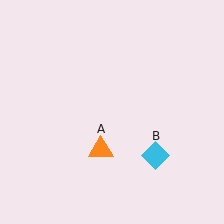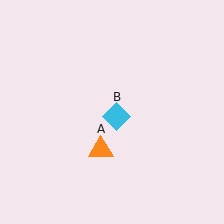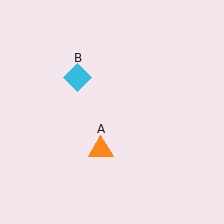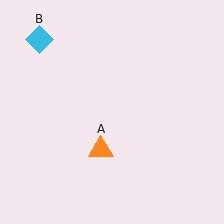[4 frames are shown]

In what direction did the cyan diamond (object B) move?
The cyan diamond (object B) moved up and to the left.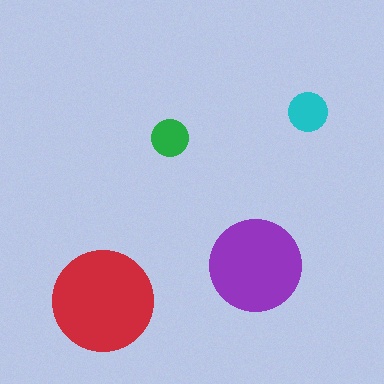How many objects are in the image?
There are 4 objects in the image.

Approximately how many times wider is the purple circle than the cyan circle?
About 2.5 times wider.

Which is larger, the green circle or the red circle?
The red one.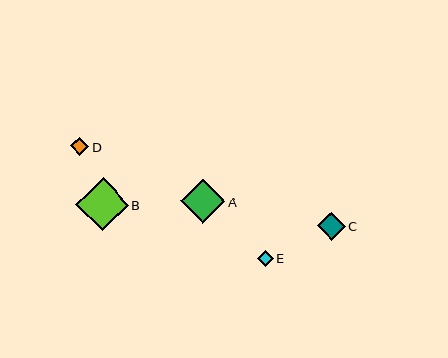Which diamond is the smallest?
Diamond E is the smallest with a size of approximately 16 pixels.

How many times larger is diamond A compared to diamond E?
Diamond A is approximately 2.8 times the size of diamond E.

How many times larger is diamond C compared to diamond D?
Diamond C is approximately 1.6 times the size of diamond D.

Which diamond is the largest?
Diamond B is the largest with a size of approximately 53 pixels.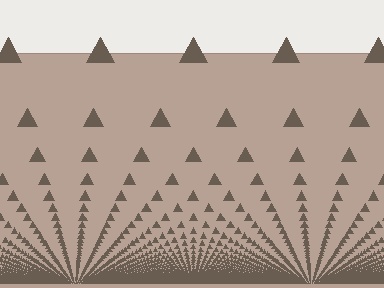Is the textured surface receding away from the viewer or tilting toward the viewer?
The surface appears to tilt toward the viewer. Texture elements get larger and sparser toward the top.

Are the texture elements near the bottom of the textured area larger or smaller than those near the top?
Smaller. The gradient is inverted — elements near the bottom are smaller and denser.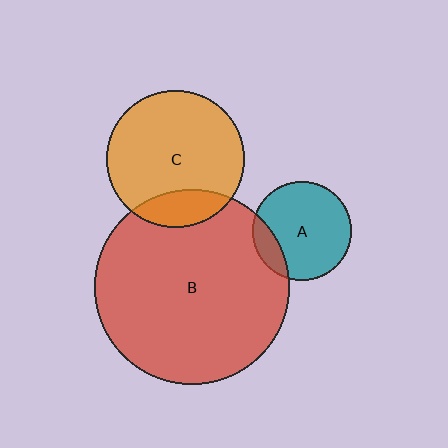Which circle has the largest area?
Circle B (red).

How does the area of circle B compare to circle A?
Approximately 3.9 times.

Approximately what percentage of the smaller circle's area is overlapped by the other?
Approximately 15%.